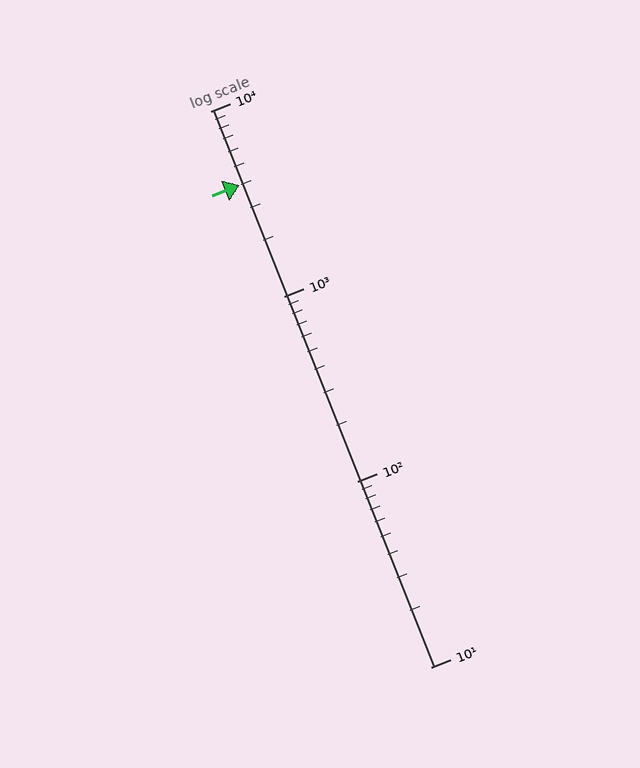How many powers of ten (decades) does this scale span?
The scale spans 3 decades, from 10 to 10000.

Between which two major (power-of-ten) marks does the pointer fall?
The pointer is between 1000 and 10000.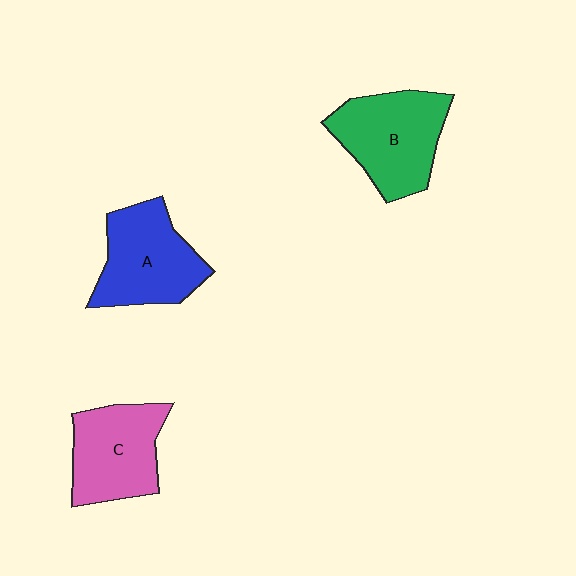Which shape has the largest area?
Shape B (green).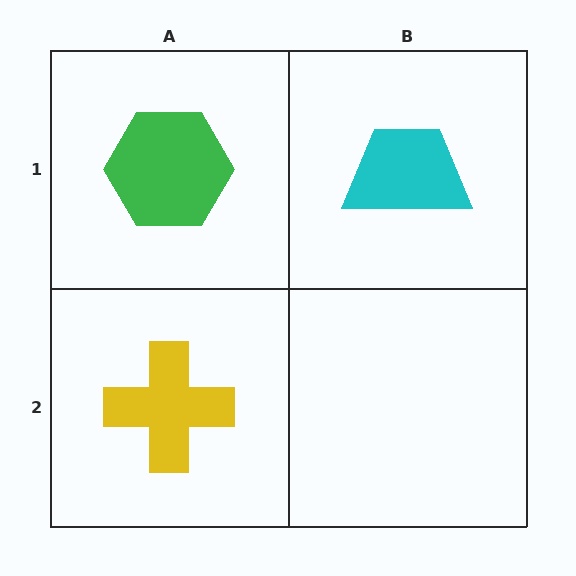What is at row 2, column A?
A yellow cross.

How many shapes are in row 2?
1 shape.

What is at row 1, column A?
A green hexagon.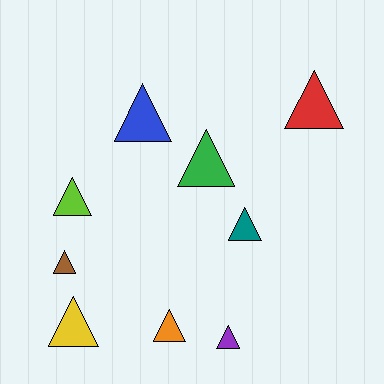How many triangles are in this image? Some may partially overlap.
There are 9 triangles.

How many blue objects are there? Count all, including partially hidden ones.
There is 1 blue object.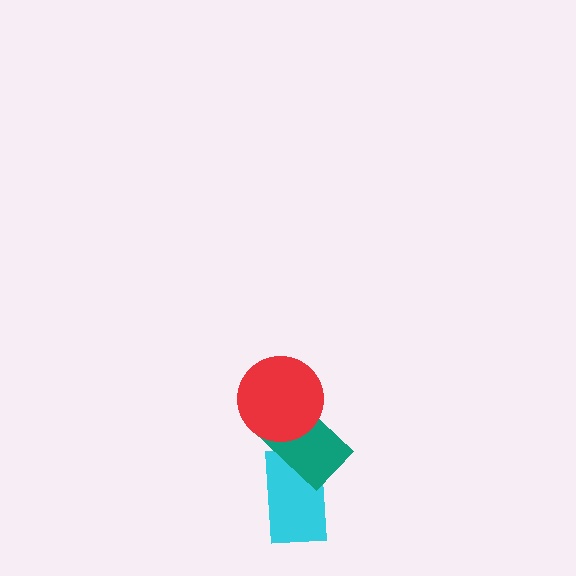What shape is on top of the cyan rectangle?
The teal rectangle is on top of the cyan rectangle.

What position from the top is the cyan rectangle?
The cyan rectangle is 3rd from the top.